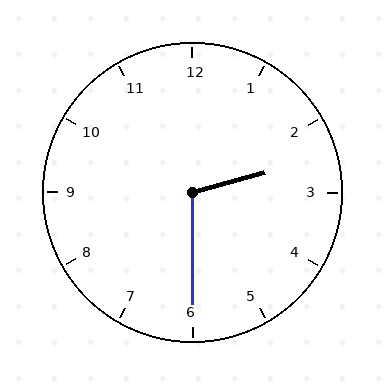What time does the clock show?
2:30.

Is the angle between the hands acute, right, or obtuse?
It is obtuse.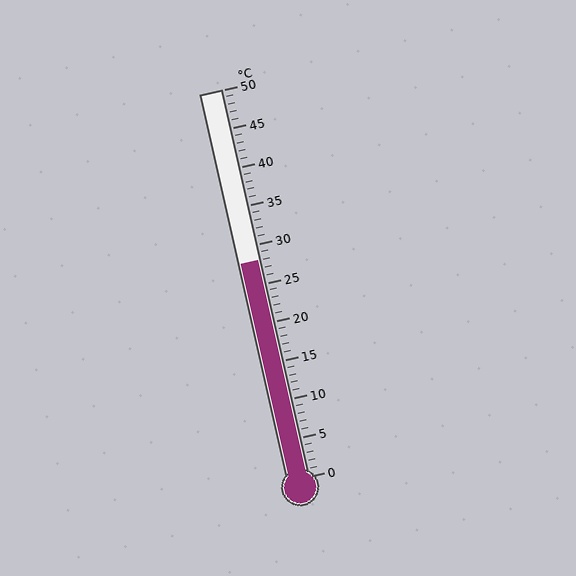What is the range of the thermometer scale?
The thermometer scale ranges from 0°C to 50°C.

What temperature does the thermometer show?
The thermometer shows approximately 28°C.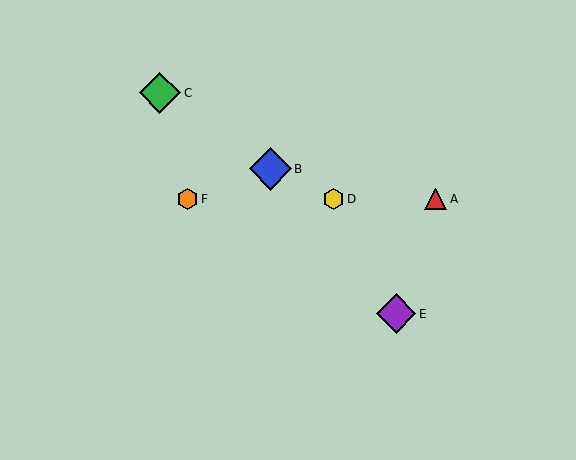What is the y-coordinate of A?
Object A is at y≈199.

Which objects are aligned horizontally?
Objects A, D, F are aligned horizontally.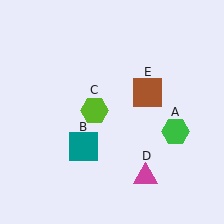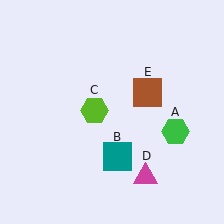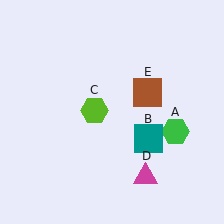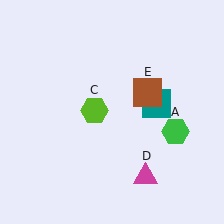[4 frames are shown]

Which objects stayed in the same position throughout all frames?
Green hexagon (object A) and lime hexagon (object C) and magenta triangle (object D) and brown square (object E) remained stationary.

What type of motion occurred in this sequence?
The teal square (object B) rotated counterclockwise around the center of the scene.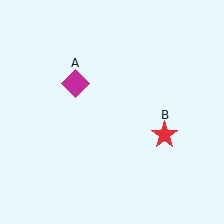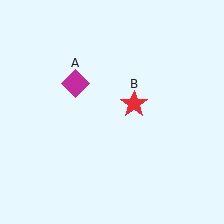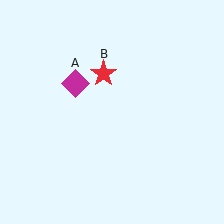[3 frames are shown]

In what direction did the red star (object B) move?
The red star (object B) moved up and to the left.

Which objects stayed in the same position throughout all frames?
Magenta diamond (object A) remained stationary.